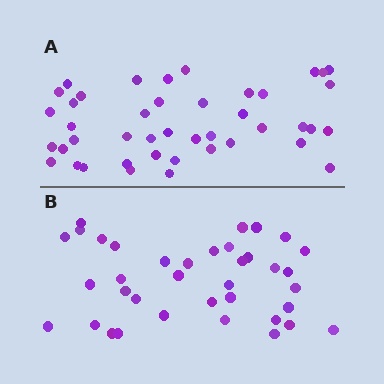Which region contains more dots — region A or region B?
Region A (the top region) has more dots.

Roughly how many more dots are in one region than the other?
Region A has about 6 more dots than region B.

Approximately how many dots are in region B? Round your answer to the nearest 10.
About 40 dots. (The exact count is 37, which rounds to 40.)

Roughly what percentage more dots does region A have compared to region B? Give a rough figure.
About 15% more.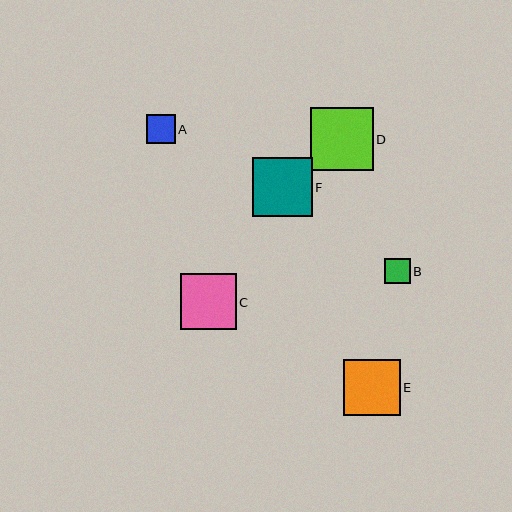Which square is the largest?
Square D is the largest with a size of approximately 63 pixels.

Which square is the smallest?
Square B is the smallest with a size of approximately 26 pixels.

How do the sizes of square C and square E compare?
Square C and square E are approximately the same size.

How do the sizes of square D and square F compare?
Square D and square F are approximately the same size.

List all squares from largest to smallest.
From largest to smallest: D, F, C, E, A, B.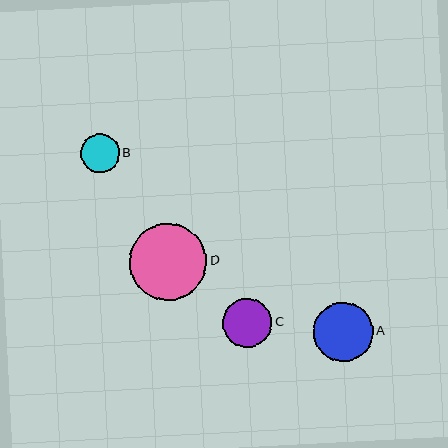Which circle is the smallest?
Circle B is the smallest with a size of approximately 38 pixels.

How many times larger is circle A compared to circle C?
Circle A is approximately 1.2 times the size of circle C.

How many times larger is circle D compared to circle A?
Circle D is approximately 1.3 times the size of circle A.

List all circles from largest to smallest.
From largest to smallest: D, A, C, B.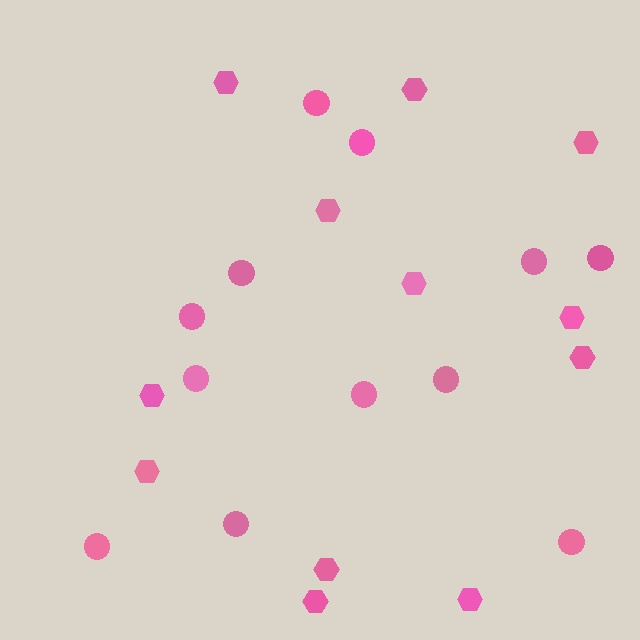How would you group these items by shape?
There are 2 groups: one group of hexagons (12) and one group of circles (12).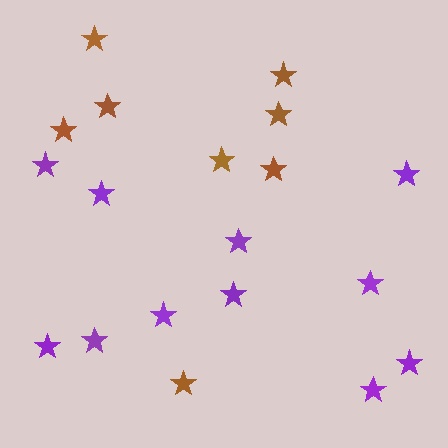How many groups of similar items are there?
There are 2 groups: one group of purple stars (11) and one group of brown stars (8).